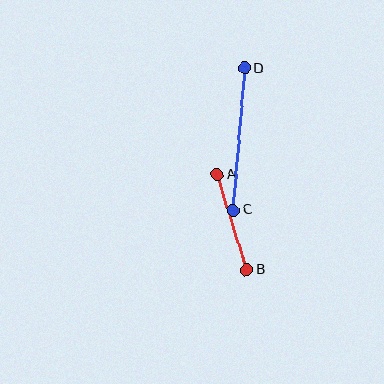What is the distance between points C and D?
The distance is approximately 143 pixels.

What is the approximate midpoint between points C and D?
The midpoint is at approximately (239, 139) pixels.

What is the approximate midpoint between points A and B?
The midpoint is at approximately (232, 222) pixels.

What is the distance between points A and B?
The distance is approximately 99 pixels.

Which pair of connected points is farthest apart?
Points C and D are farthest apart.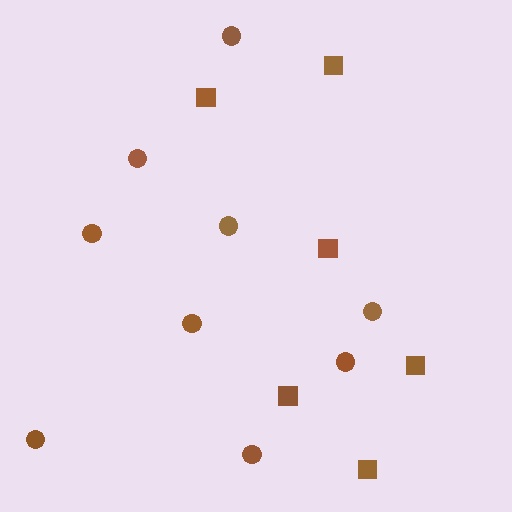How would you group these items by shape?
There are 2 groups: one group of squares (6) and one group of circles (9).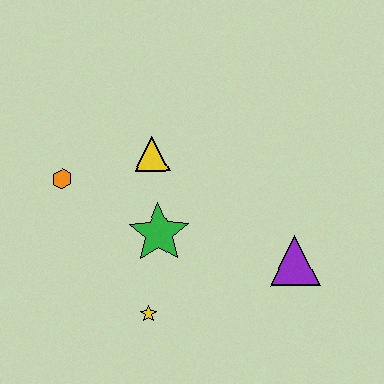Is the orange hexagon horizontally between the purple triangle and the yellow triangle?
No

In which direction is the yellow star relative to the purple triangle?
The yellow star is to the left of the purple triangle.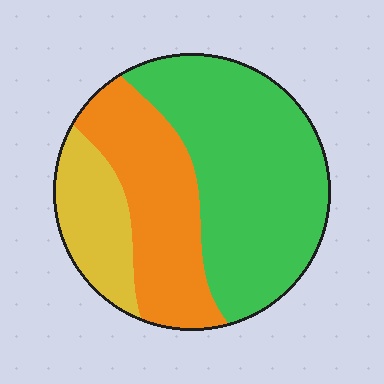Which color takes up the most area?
Green, at roughly 50%.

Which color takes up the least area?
Yellow, at roughly 15%.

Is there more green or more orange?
Green.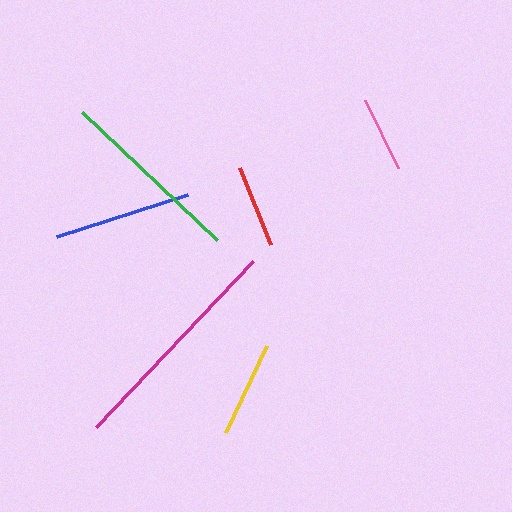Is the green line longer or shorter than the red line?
The green line is longer than the red line.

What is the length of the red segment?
The red segment is approximately 83 pixels long.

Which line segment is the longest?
The magenta line is the longest at approximately 229 pixels.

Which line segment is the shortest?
The pink line is the shortest at approximately 76 pixels.